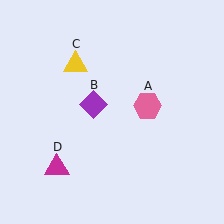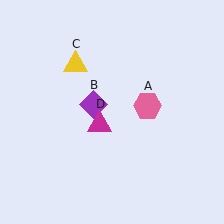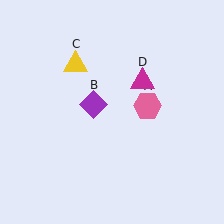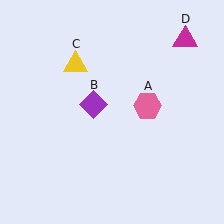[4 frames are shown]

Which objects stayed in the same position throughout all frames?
Pink hexagon (object A) and purple diamond (object B) and yellow triangle (object C) remained stationary.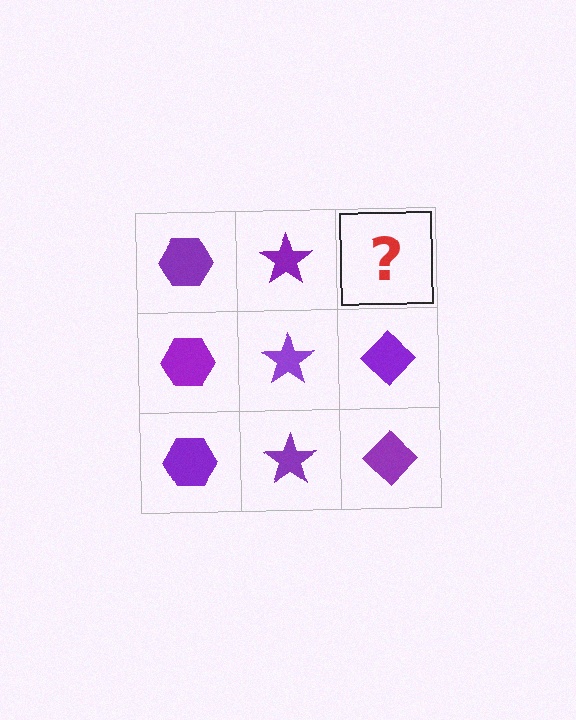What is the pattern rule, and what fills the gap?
The rule is that each column has a consistent shape. The gap should be filled with a purple diamond.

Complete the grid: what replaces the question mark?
The question mark should be replaced with a purple diamond.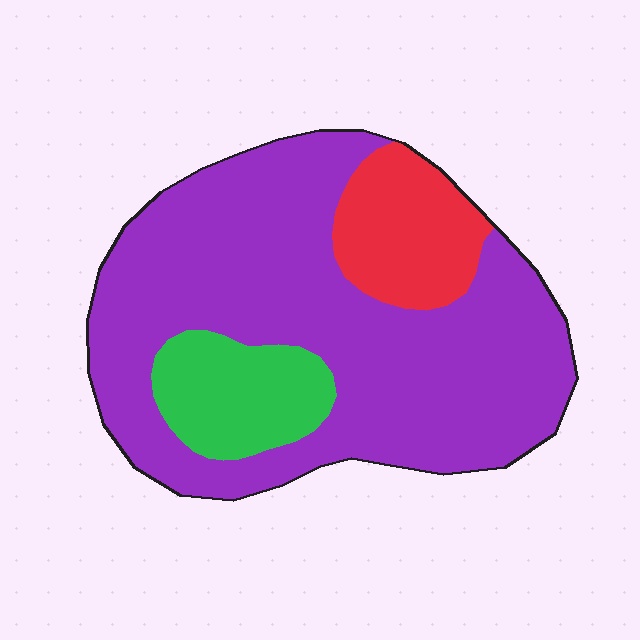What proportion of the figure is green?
Green takes up less than a sixth of the figure.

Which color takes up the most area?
Purple, at roughly 75%.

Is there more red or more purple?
Purple.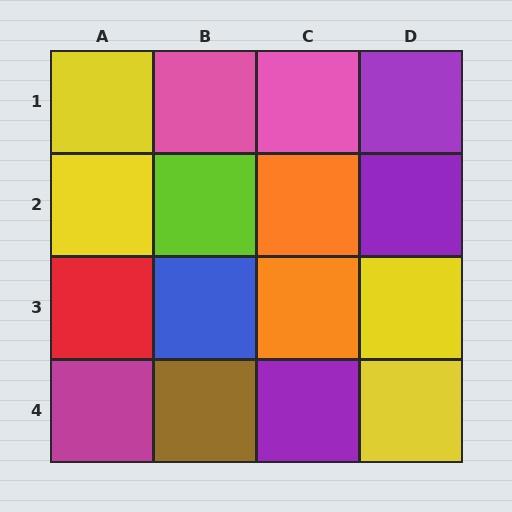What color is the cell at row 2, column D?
Purple.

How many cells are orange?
2 cells are orange.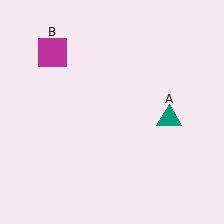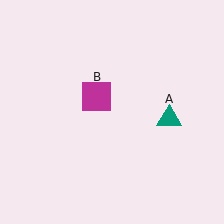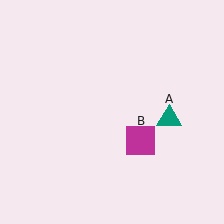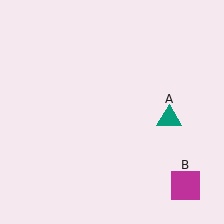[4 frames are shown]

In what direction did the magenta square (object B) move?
The magenta square (object B) moved down and to the right.